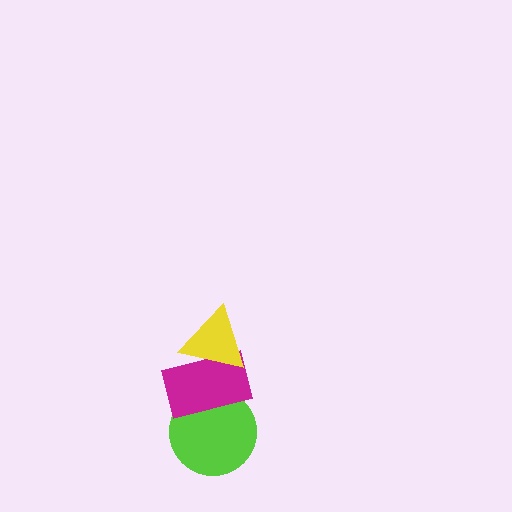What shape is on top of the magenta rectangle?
The yellow triangle is on top of the magenta rectangle.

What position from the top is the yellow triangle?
The yellow triangle is 1st from the top.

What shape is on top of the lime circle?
The magenta rectangle is on top of the lime circle.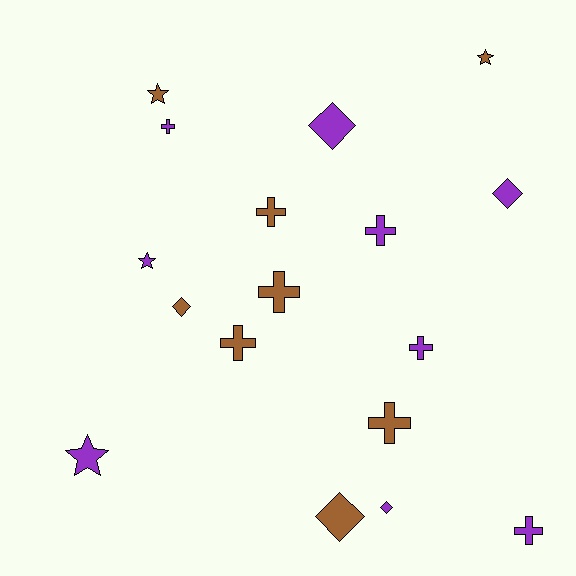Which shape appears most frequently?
Cross, with 8 objects.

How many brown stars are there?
There are 2 brown stars.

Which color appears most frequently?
Purple, with 9 objects.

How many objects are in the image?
There are 17 objects.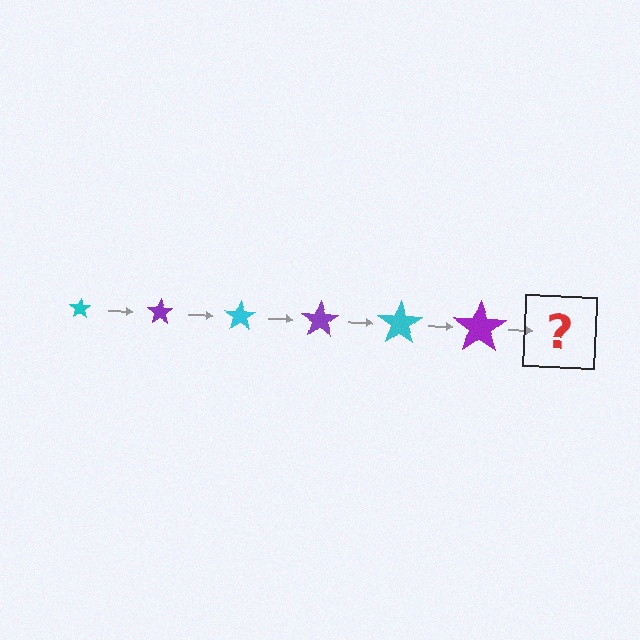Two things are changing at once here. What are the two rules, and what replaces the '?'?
The two rules are that the star grows larger each step and the color cycles through cyan and purple. The '?' should be a cyan star, larger than the previous one.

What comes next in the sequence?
The next element should be a cyan star, larger than the previous one.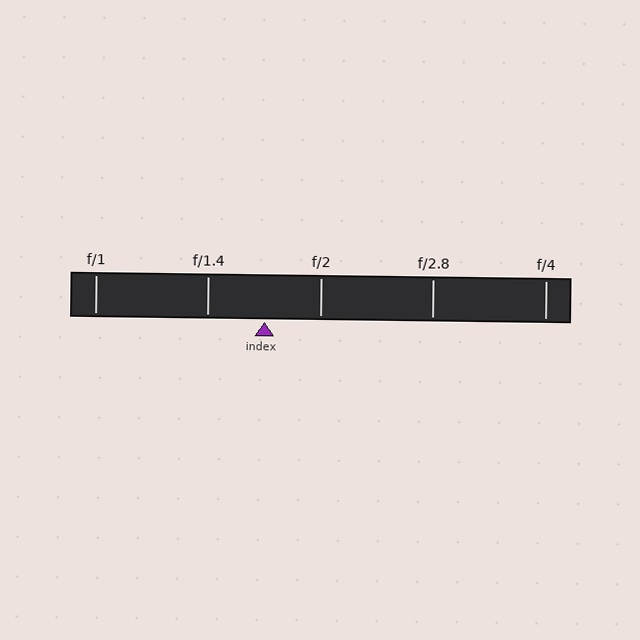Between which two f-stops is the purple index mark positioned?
The index mark is between f/1.4 and f/2.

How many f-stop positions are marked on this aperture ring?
There are 5 f-stop positions marked.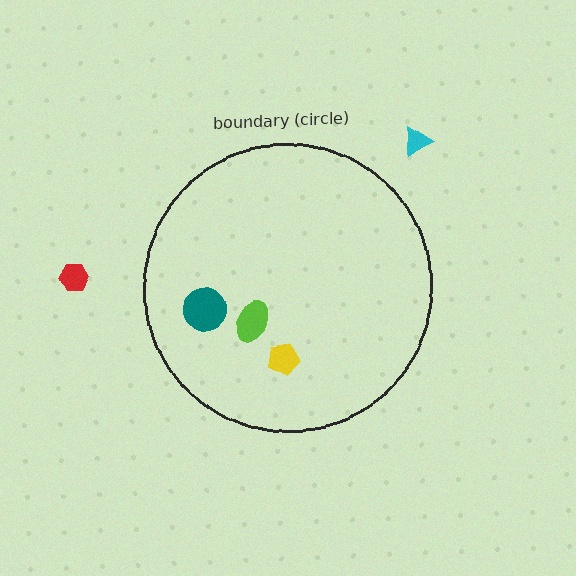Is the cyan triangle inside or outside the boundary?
Outside.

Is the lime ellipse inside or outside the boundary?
Inside.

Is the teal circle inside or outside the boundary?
Inside.